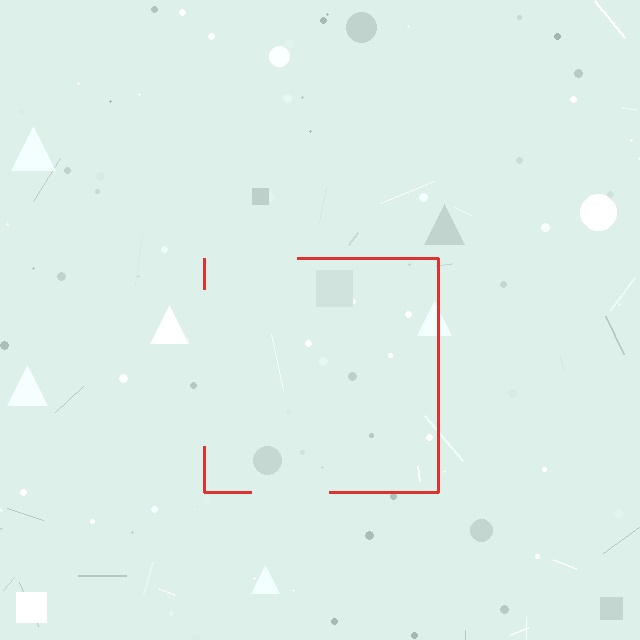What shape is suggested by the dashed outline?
The dashed outline suggests a square.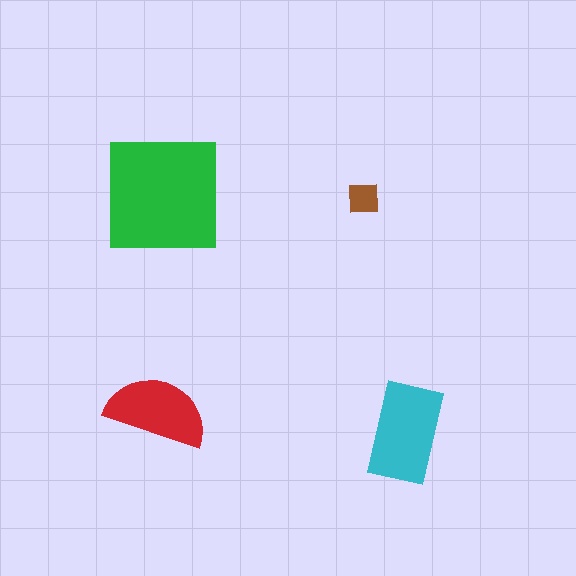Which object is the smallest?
The brown square.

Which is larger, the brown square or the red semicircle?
The red semicircle.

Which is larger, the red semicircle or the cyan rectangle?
The cyan rectangle.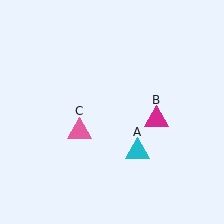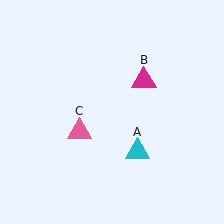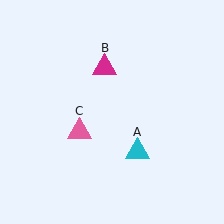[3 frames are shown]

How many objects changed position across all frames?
1 object changed position: magenta triangle (object B).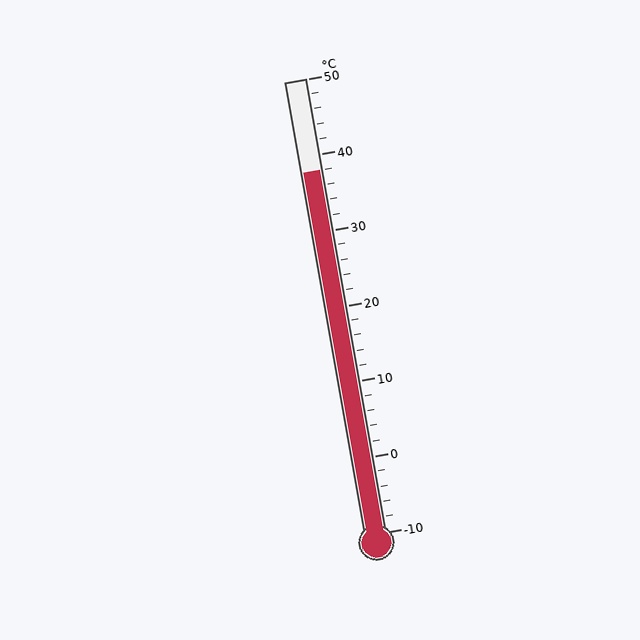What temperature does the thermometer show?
The thermometer shows approximately 38°C.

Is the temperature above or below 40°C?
The temperature is below 40°C.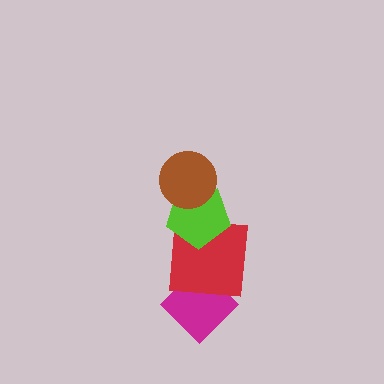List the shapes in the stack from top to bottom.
From top to bottom: the brown circle, the lime pentagon, the red square, the magenta diamond.